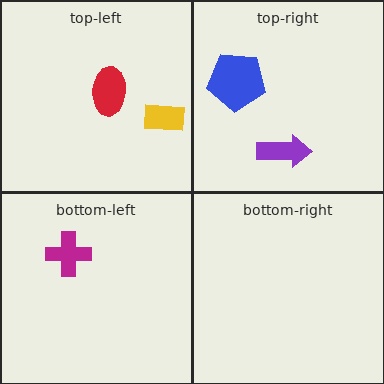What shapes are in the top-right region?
The blue pentagon, the purple arrow.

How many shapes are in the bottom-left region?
1.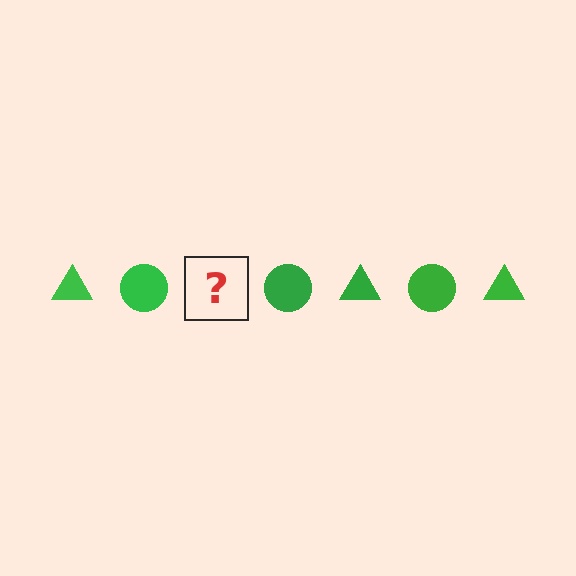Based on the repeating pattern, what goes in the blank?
The blank should be a green triangle.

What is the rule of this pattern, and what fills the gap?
The rule is that the pattern cycles through triangle, circle shapes in green. The gap should be filled with a green triangle.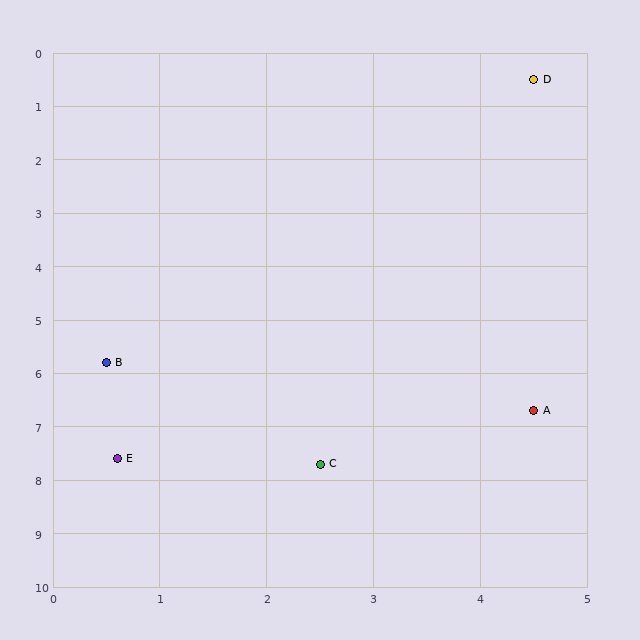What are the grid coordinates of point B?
Point B is at approximately (0.5, 5.8).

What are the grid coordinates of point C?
Point C is at approximately (2.5, 7.7).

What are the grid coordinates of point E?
Point E is at approximately (0.6, 7.6).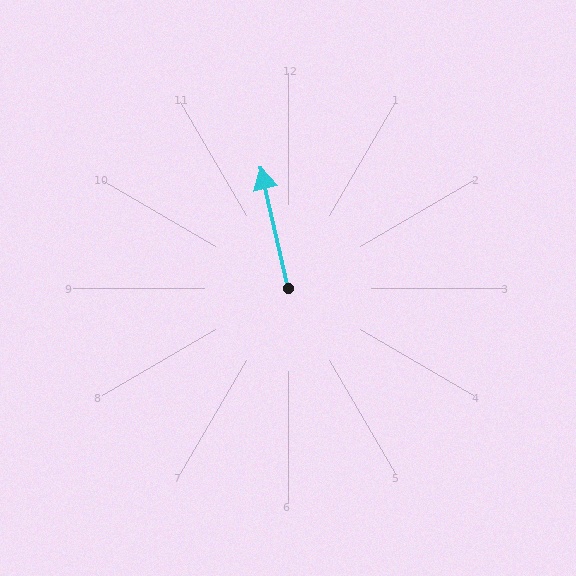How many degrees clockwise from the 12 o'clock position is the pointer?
Approximately 347 degrees.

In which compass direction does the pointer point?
North.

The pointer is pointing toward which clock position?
Roughly 12 o'clock.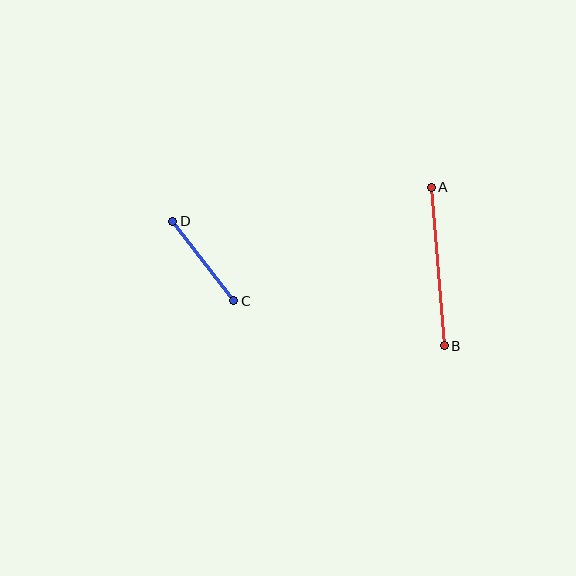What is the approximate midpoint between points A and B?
The midpoint is at approximately (438, 266) pixels.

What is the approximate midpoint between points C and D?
The midpoint is at approximately (203, 261) pixels.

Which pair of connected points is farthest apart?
Points A and B are farthest apart.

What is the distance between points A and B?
The distance is approximately 159 pixels.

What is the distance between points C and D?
The distance is approximately 100 pixels.